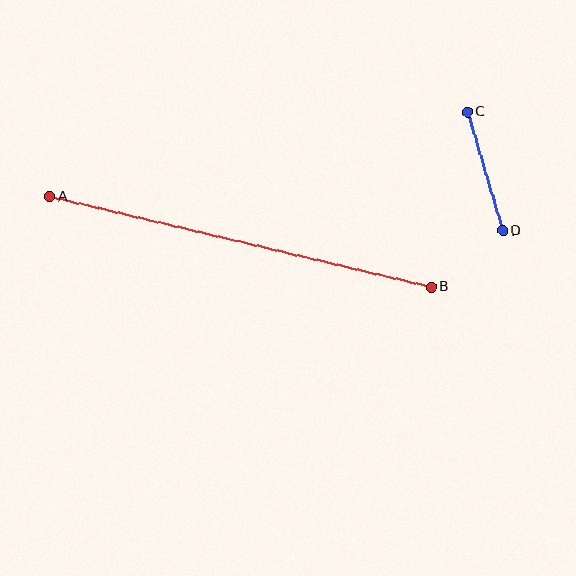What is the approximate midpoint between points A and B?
The midpoint is at approximately (241, 242) pixels.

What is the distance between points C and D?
The distance is approximately 124 pixels.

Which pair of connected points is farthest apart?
Points A and B are farthest apart.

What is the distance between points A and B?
The distance is approximately 392 pixels.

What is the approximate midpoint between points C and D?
The midpoint is at approximately (485, 171) pixels.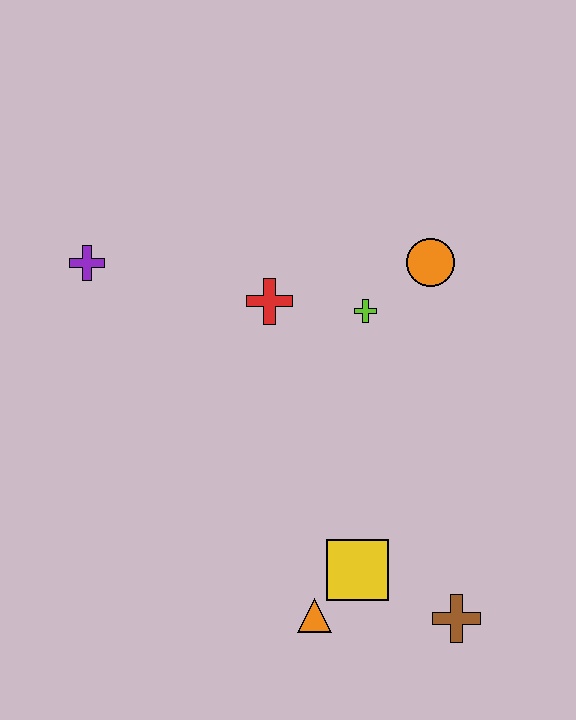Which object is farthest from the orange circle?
The orange triangle is farthest from the orange circle.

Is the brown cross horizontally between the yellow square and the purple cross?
No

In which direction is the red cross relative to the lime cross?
The red cross is to the left of the lime cross.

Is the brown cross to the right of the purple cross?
Yes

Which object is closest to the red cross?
The lime cross is closest to the red cross.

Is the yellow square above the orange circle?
No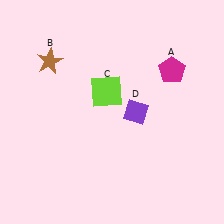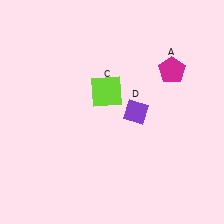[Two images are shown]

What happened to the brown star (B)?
The brown star (B) was removed in Image 2. It was in the top-left area of Image 1.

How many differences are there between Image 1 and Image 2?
There is 1 difference between the two images.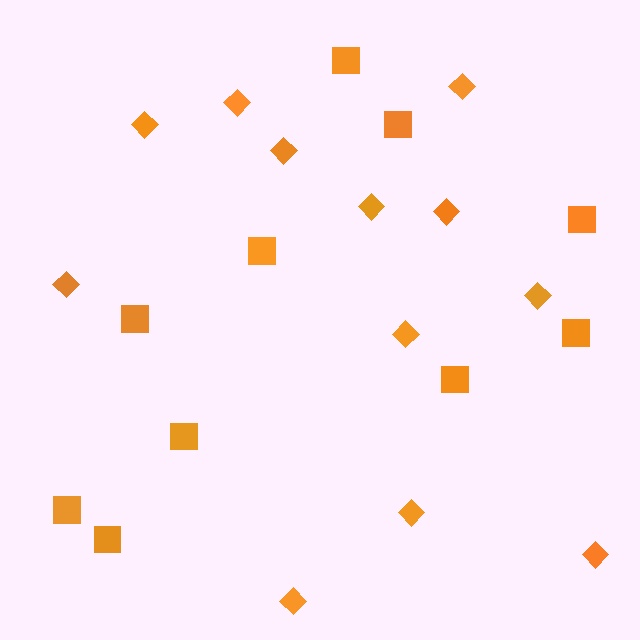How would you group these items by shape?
There are 2 groups: one group of squares (10) and one group of diamonds (12).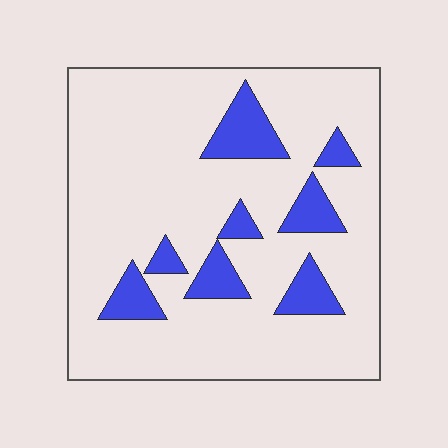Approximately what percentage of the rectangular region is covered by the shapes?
Approximately 15%.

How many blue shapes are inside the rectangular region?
8.